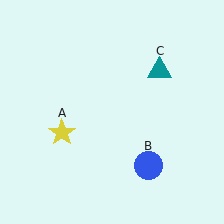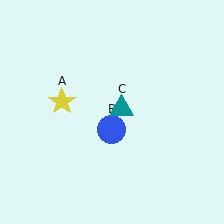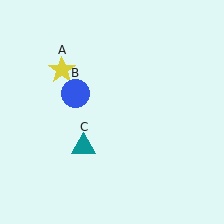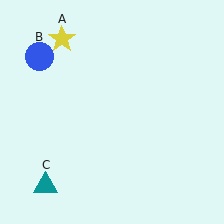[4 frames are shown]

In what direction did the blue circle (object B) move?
The blue circle (object B) moved up and to the left.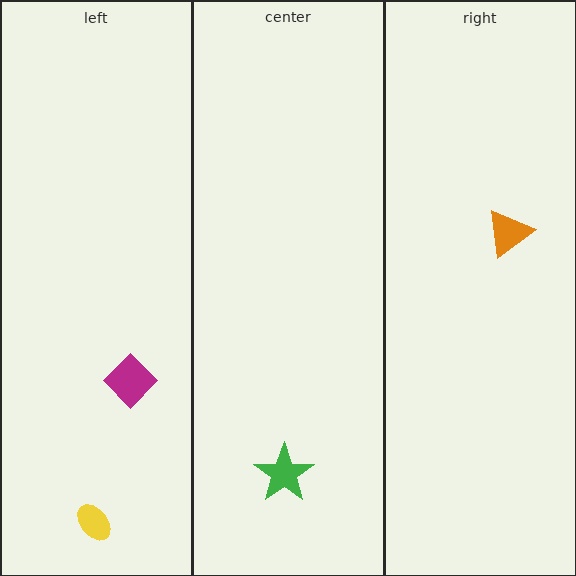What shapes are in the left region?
The magenta diamond, the yellow ellipse.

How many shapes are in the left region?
2.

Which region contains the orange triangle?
The right region.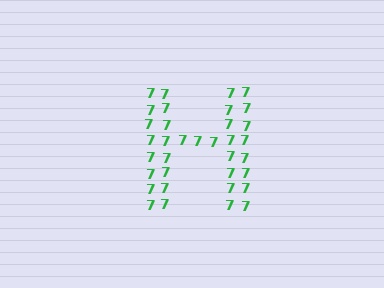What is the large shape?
The large shape is the letter H.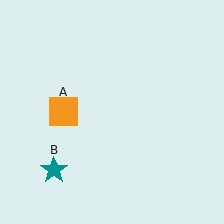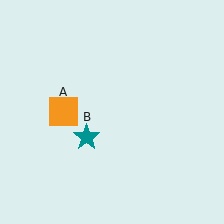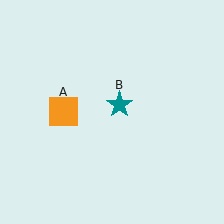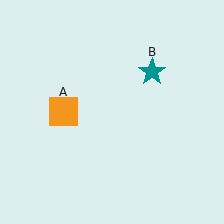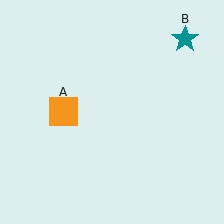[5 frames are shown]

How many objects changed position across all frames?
1 object changed position: teal star (object B).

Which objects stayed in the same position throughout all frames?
Orange square (object A) remained stationary.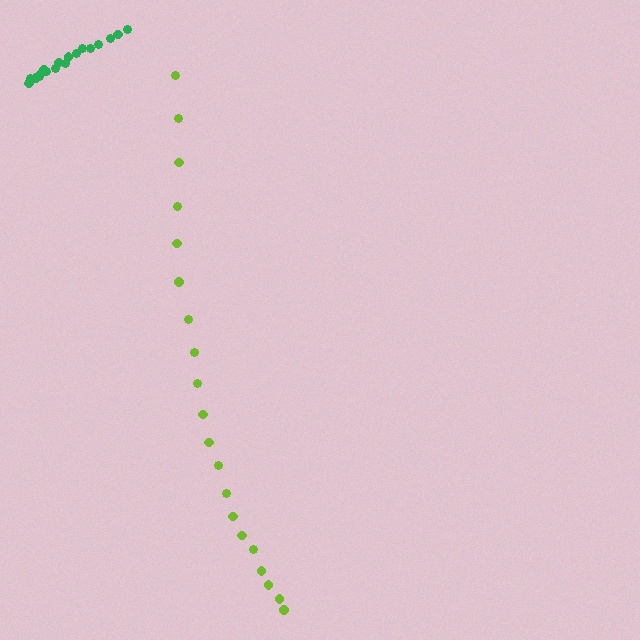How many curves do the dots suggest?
There are 2 distinct paths.